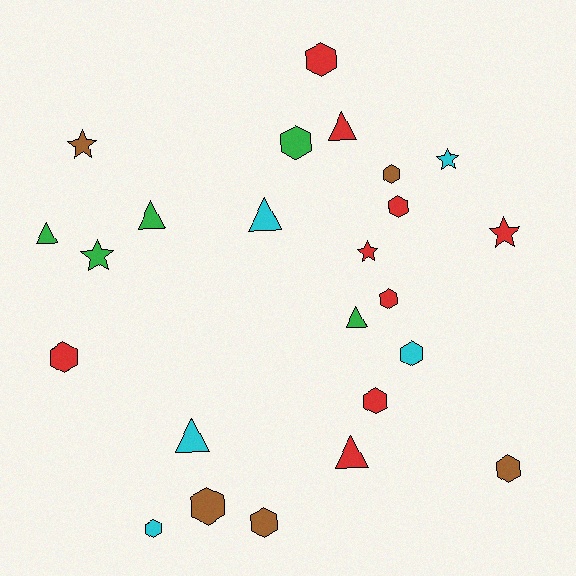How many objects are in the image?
There are 24 objects.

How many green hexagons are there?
There is 1 green hexagon.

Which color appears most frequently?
Red, with 9 objects.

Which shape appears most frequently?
Hexagon, with 12 objects.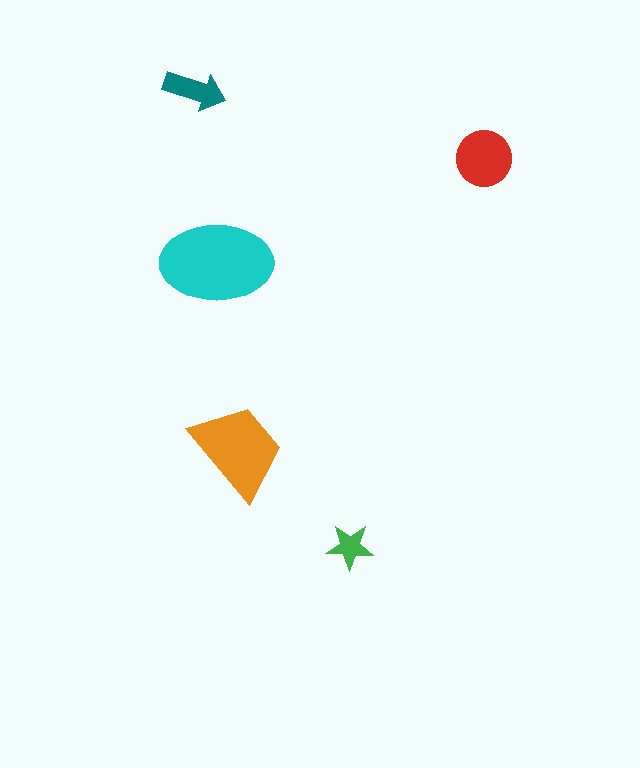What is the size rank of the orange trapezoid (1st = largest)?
2nd.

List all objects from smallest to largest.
The green star, the teal arrow, the red circle, the orange trapezoid, the cyan ellipse.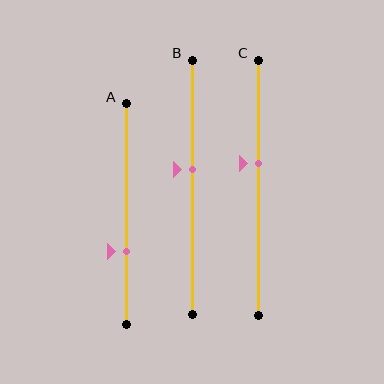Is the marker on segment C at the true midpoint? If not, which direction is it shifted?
No, the marker on segment C is shifted upward by about 10% of the segment length.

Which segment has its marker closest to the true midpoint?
Segment B has its marker closest to the true midpoint.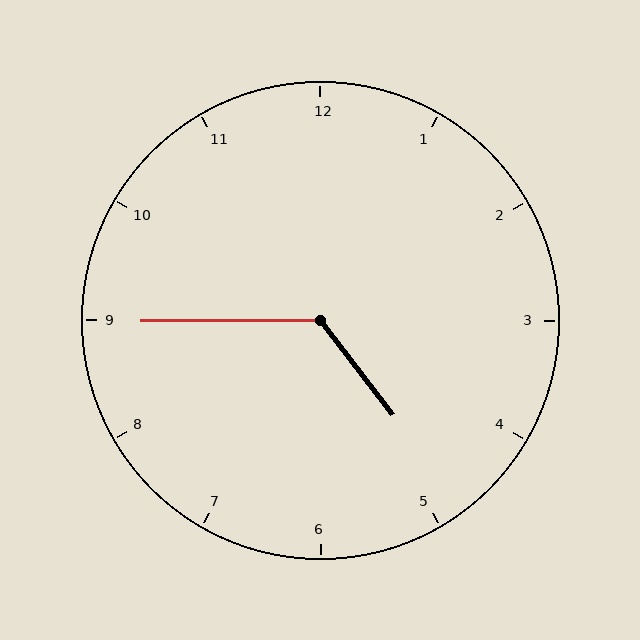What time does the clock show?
4:45.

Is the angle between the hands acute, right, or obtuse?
It is obtuse.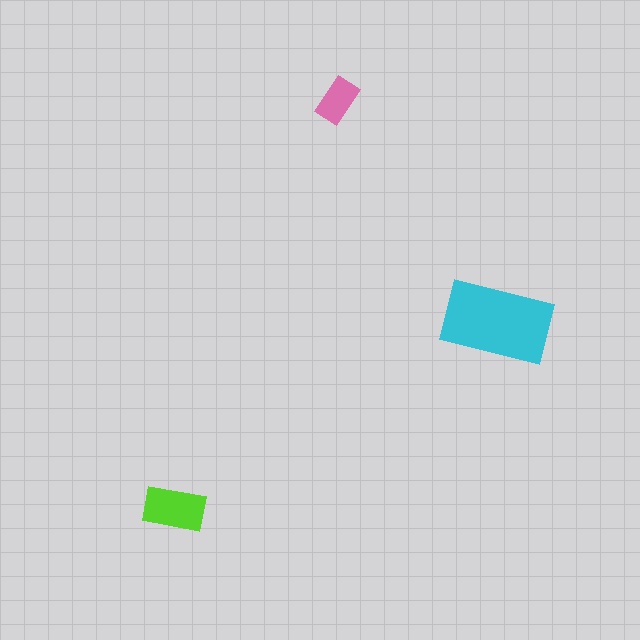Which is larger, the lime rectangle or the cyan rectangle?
The cyan one.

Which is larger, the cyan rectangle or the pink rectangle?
The cyan one.